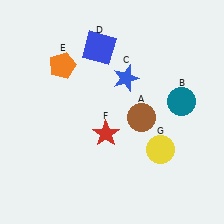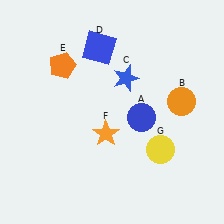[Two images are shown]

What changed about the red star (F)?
In Image 1, F is red. In Image 2, it changed to orange.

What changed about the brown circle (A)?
In Image 1, A is brown. In Image 2, it changed to blue.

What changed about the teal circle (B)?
In Image 1, B is teal. In Image 2, it changed to orange.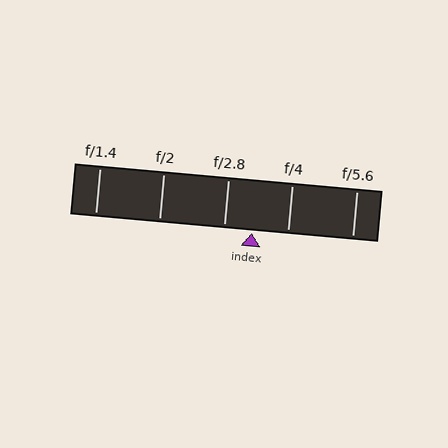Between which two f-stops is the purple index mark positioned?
The index mark is between f/2.8 and f/4.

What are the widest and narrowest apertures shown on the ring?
The widest aperture shown is f/1.4 and the narrowest is f/5.6.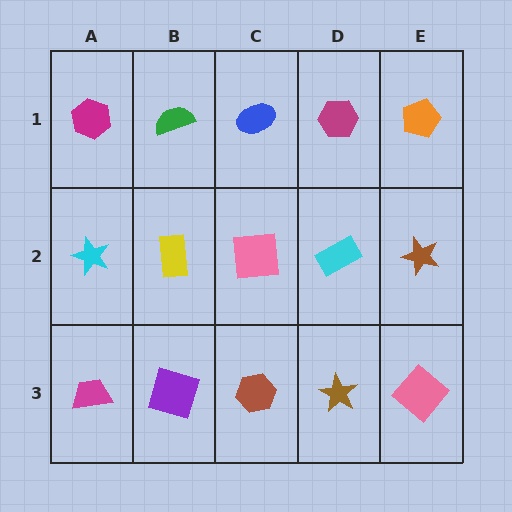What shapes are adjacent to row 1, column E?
A brown star (row 2, column E), a magenta hexagon (row 1, column D).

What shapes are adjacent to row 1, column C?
A pink square (row 2, column C), a green semicircle (row 1, column B), a magenta hexagon (row 1, column D).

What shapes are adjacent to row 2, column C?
A blue ellipse (row 1, column C), a brown hexagon (row 3, column C), a yellow rectangle (row 2, column B), a cyan rectangle (row 2, column D).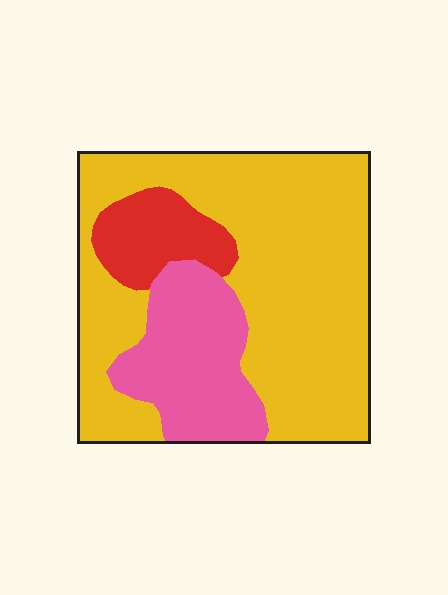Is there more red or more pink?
Pink.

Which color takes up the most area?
Yellow, at roughly 65%.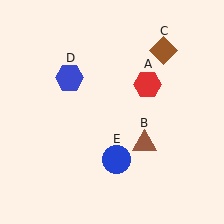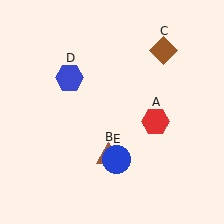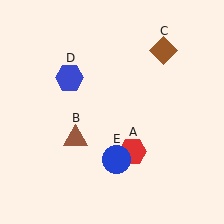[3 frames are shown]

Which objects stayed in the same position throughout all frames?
Brown diamond (object C) and blue hexagon (object D) and blue circle (object E) remained stationary.